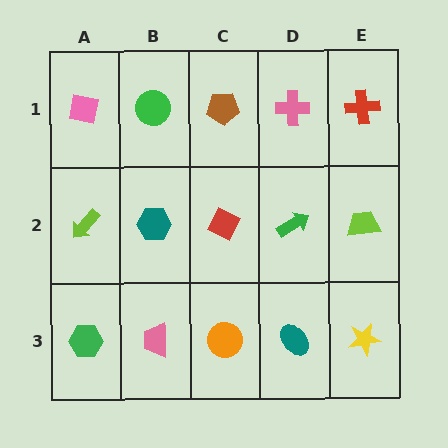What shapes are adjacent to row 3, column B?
A teal hexagon (row 2, column B), a green hexagon (row 3, column A), an orange circle (row 3, column C).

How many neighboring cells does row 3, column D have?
3.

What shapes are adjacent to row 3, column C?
A red diamond (row 2, column C), a pink trapezoid (row 3, column B), a teal ellipse (row 3, column D).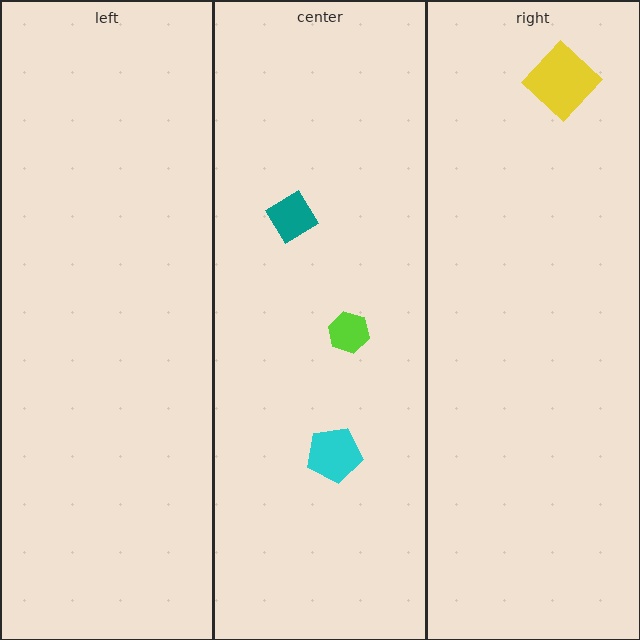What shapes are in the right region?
The yellow diamond.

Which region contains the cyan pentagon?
The center region.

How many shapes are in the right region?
1.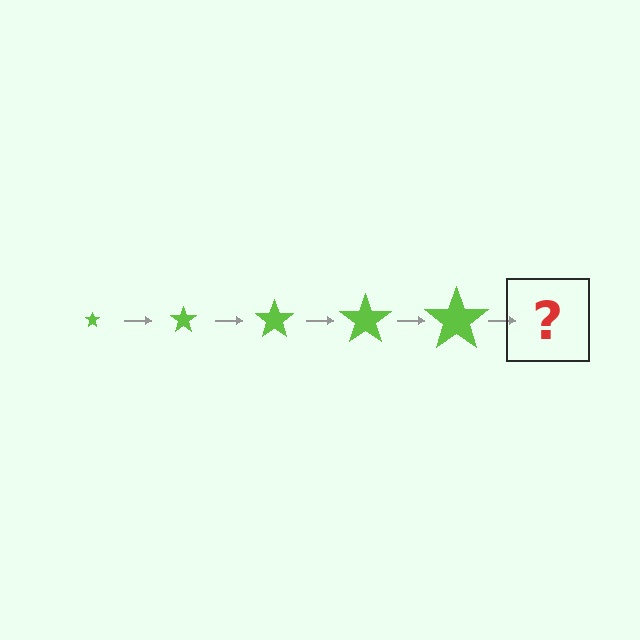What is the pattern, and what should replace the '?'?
The pattern is that the star gets progressively larger each step. The '?' should be a lime star, larger than the previous one.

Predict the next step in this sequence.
The next step is a lime star, larger than the previous one.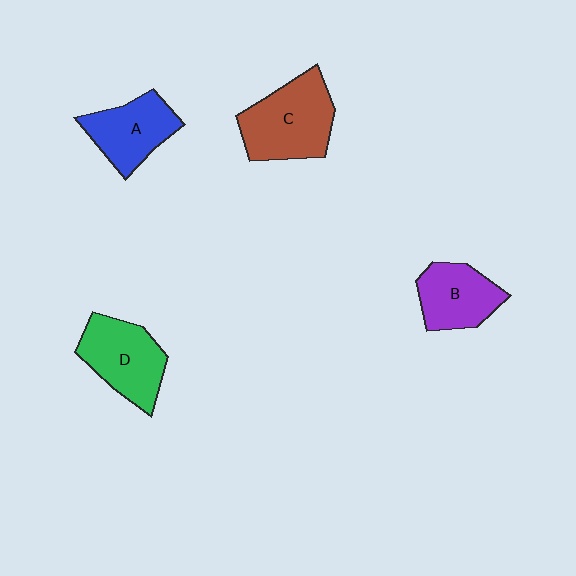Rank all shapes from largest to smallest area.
From largest to smallest: C (brown), D (green), A (blue), B (purple).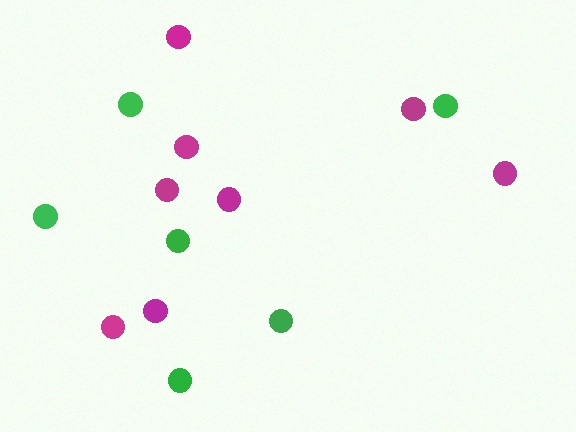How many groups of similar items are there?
There are 2 groups: one group of green circles (6) and one group of magenta circles (8).